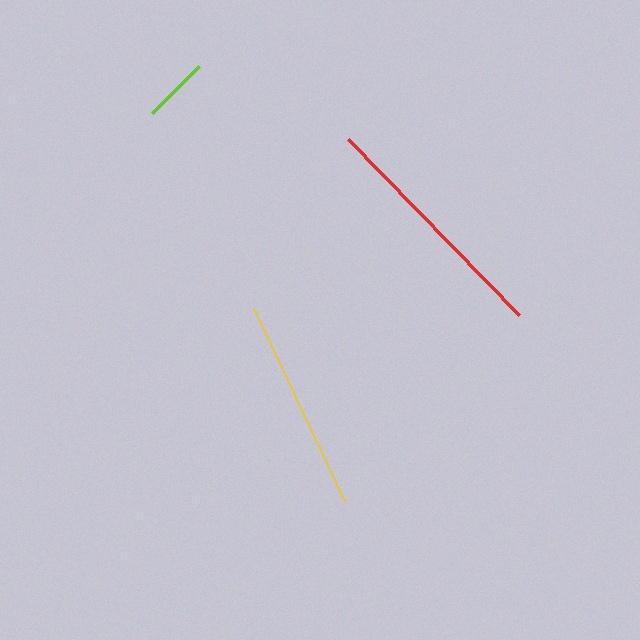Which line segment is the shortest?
The lime line is the shortest at approximately 66 pixels.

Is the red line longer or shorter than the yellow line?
The red line is longer than the yellow line.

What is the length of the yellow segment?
The yellow segment is approximately 213 pixels long.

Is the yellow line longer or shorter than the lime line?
The yellow line is longer than the lime line.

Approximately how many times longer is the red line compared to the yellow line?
The red line is approximately 1.2 times the length of the yellow line.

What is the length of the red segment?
The red segment is approximately 245 pixels long.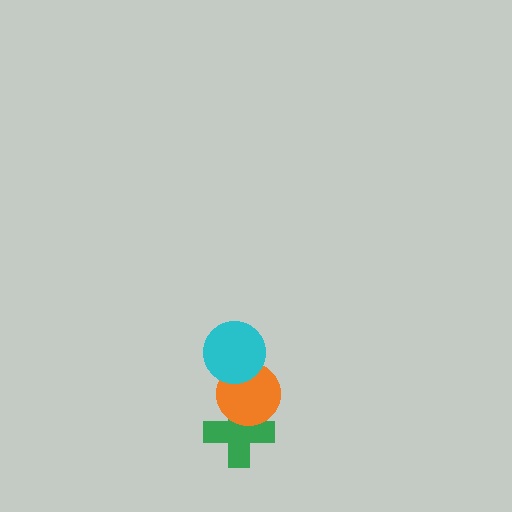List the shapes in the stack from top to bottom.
From top to bottom: the cyan circle, the orange circle, the green cross.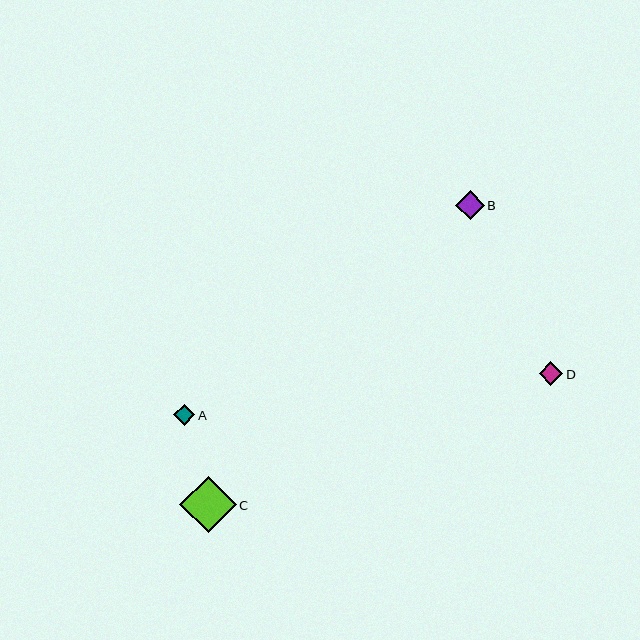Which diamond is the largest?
Diamond C is the largest with a size of approximately 57 pixels.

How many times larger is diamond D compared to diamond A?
Diamond D is approximately 1.1 times the size of diamond A.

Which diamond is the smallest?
Diamond A is the smallest with a size of approximately 21 pixels.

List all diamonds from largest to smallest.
From largest to smallest: C, B, D, A.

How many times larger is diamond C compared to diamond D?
Diamond C is approximately 2.4 times the size of diamond D.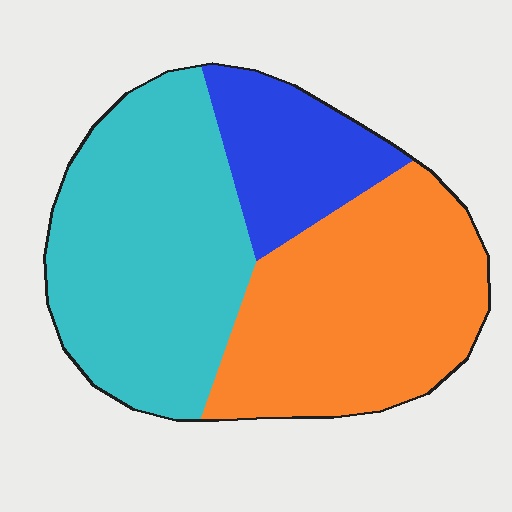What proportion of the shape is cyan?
Cyan takes up about two fifths (2/5) of the shape.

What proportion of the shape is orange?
Orange covers around 40% of the shape.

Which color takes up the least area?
Blue, at roughly 15%.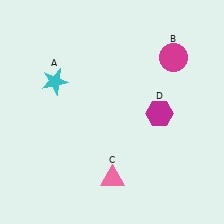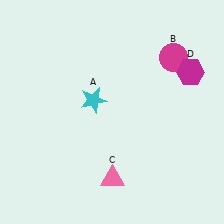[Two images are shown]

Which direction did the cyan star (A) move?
The cyan star (A) moved right.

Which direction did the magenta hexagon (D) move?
The magenta hexagon (D) moved up.